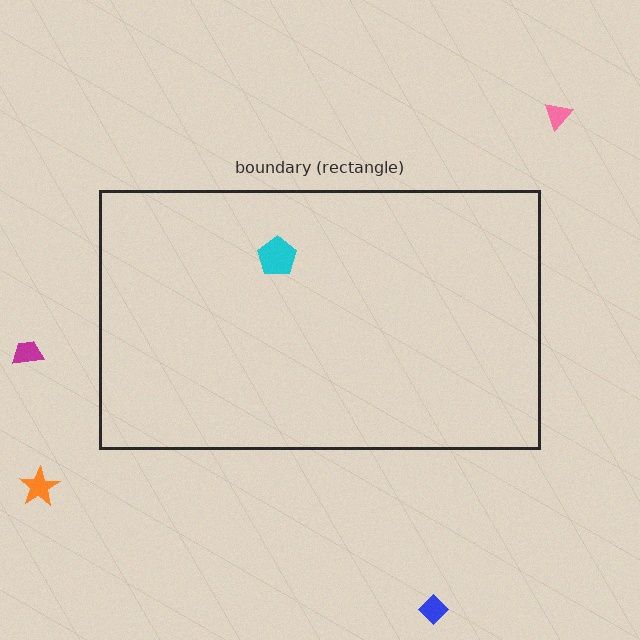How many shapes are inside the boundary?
1 inside, 4 outside.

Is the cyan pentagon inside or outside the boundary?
Inside.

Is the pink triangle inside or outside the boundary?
Outside.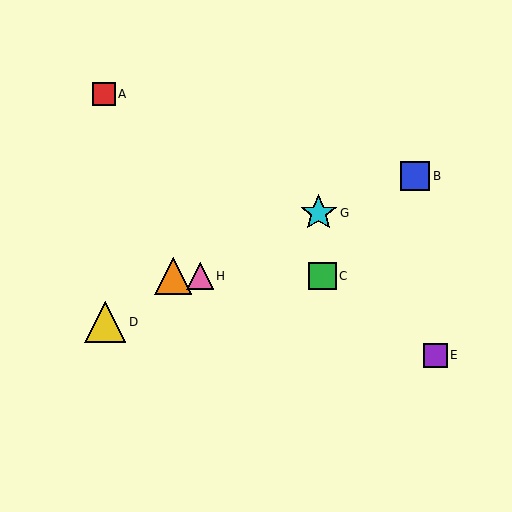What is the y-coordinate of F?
Object F is at y≈276.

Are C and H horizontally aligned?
Yes, both are at y≈276.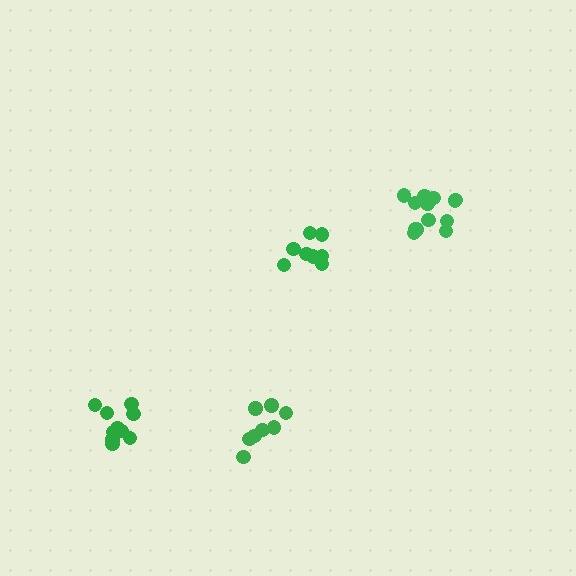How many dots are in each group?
Group 1: 8 dots, Group 2: 13 dots, Group 3: 10 dots, Group 4: 8 dots (39 total).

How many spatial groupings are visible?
There are 4 spatial groupings.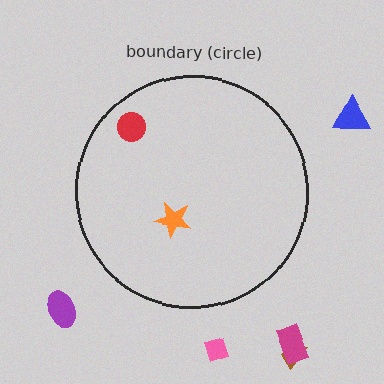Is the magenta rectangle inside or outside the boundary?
Outside.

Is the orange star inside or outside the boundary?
Inside.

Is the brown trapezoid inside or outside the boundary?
Outside.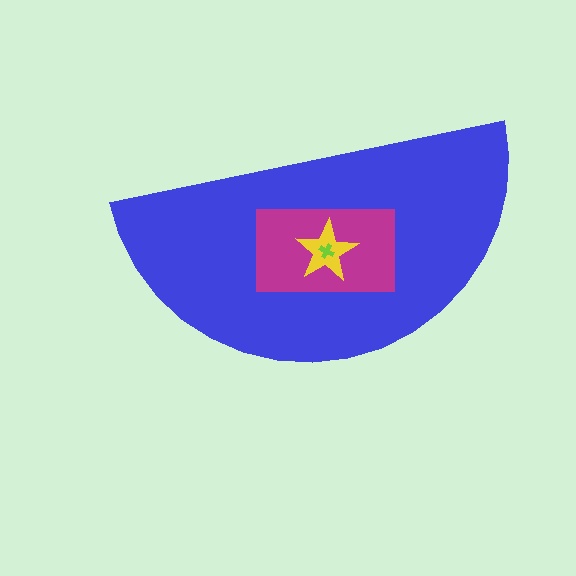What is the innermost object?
The lime cross.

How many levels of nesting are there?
4.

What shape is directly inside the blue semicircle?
The magenta rectangle.